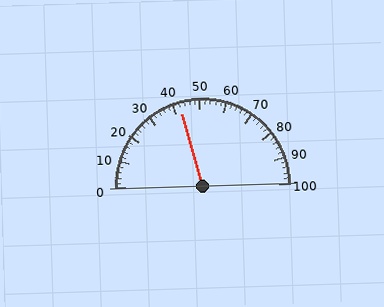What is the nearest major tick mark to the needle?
The nearest major tick mark is 40.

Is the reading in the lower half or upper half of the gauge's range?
The reading is in the lower half of the range (0 to 100).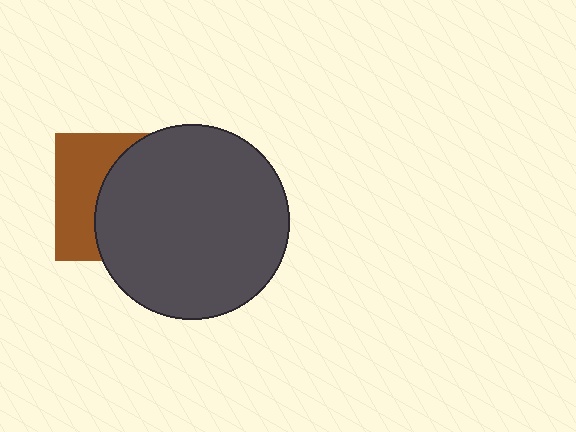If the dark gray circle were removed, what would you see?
You would see the complete brown square.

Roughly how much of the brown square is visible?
A small part of it is visible (roughly 39%).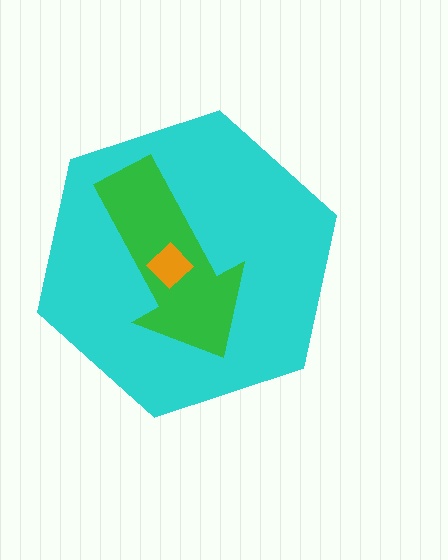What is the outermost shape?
The cyan hexagon.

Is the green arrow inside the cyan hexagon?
Yes.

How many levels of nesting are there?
3.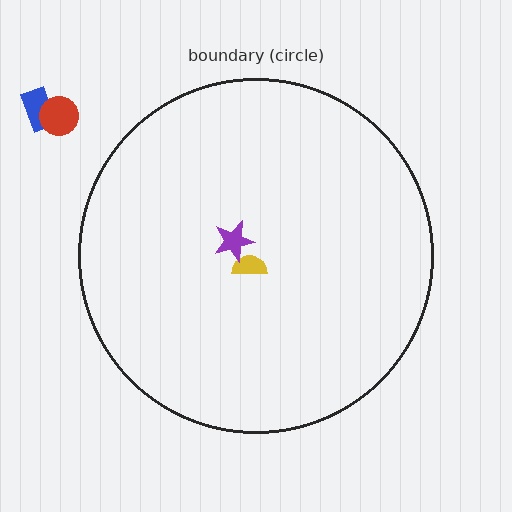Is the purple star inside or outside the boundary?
Inside.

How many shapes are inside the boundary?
2 inside, 2 outside.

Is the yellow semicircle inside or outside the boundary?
Inside.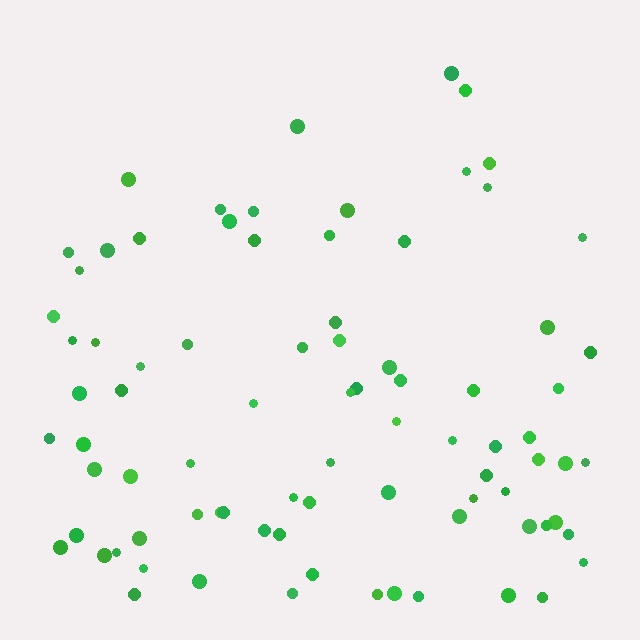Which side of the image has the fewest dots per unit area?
The top.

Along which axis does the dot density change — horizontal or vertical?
Vertical.